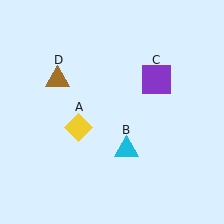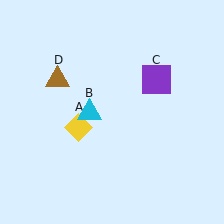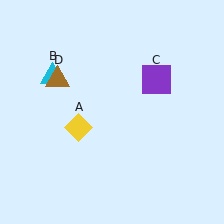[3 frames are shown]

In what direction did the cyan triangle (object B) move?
The cyan triangle (object B) moved up and to the left.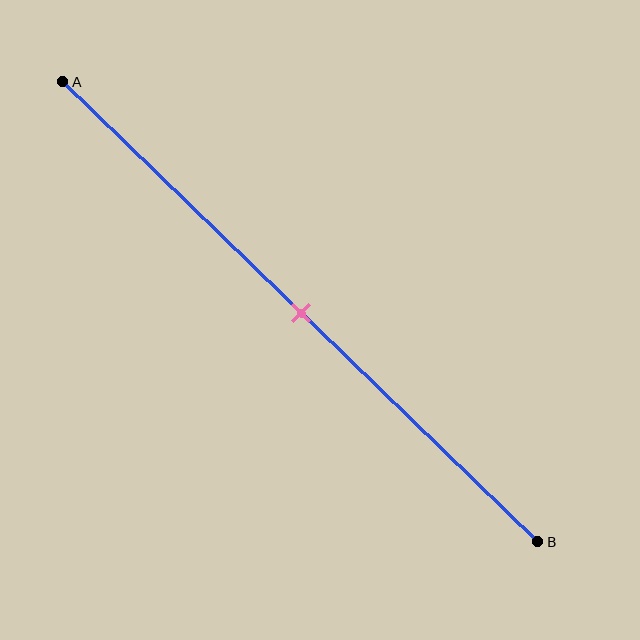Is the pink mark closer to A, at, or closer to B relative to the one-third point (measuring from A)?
The pink mark is closer to point B than the one-third point of segment AB.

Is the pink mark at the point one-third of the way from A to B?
No, the mark is at about 50% from A, not at the 33% one-third point.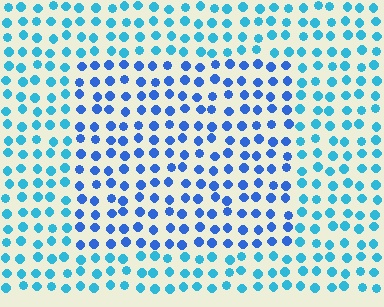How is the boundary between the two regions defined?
The boundary is defined purely by a slight shift in hue (about 30 degrees). Spacing, size, and orientation are identical on both sides.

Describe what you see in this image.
The image is filled with small cyan elements in a uniform arrangement. A rectangle-shaped region is visible where the elements are tinted to a slightly different hue, forming a subtle color boundary.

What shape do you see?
I see a rectangle.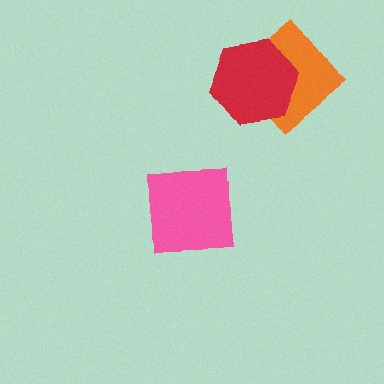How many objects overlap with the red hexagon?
1 object overlaps with the red hexagon.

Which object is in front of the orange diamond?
The red hexagon is in front of the orange diamond.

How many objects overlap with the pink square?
0 objects overlap with the pink square.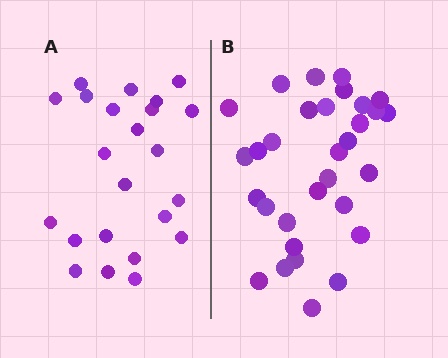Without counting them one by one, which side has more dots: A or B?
Region B (the right region) has more dots.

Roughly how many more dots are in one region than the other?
Region B has roughly 8 or so more dots than region A.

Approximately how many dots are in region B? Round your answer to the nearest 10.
About 30 dots. (The exact count is 31, which rounds to 30.)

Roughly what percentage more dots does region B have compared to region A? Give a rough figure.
About 35% more.